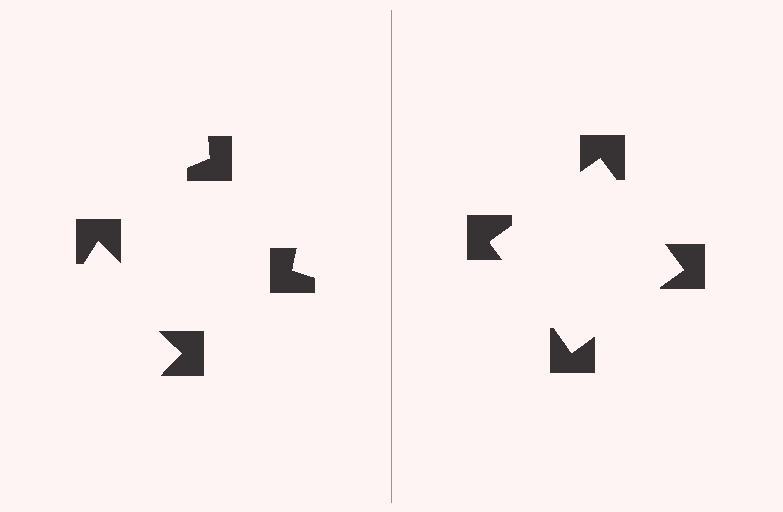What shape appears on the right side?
An illusory square.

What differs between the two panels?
The notched squares are positioned identically on both sides; only the wedge orientations differ. On the right they align to a square; on the left they are misaligned.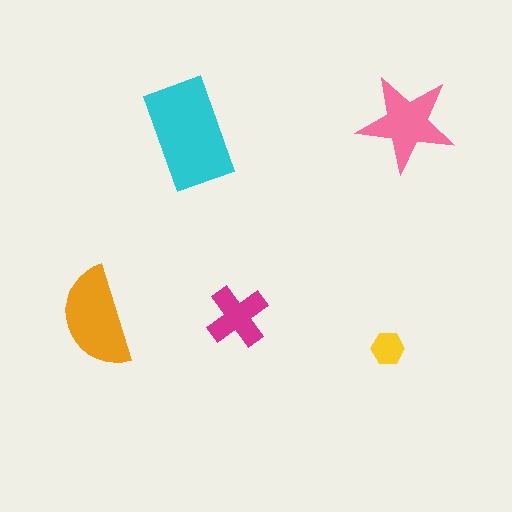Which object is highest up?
The pink star is topmost.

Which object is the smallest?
The yellow hexagon.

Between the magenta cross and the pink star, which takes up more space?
The pink star.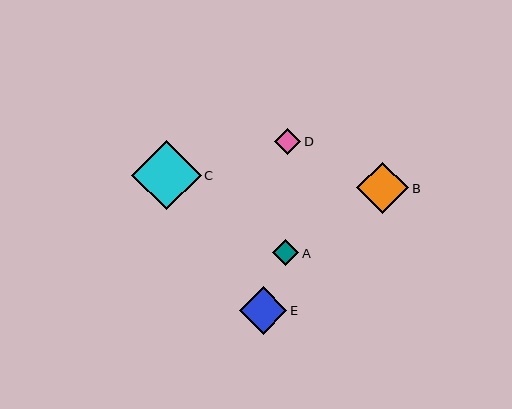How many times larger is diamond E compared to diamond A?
Diamond E is approximately 1.8 times the size of diamond A.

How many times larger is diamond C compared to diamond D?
Diamond C is approximately 2.6 times the size of diamond D.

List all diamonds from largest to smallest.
From largest to smallest: C, B, E, D, A.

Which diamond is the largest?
Diamond C is the largest with a size of approximately 69 pixels.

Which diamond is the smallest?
Diamond A is the smallest with a size of approximately 26 pixels.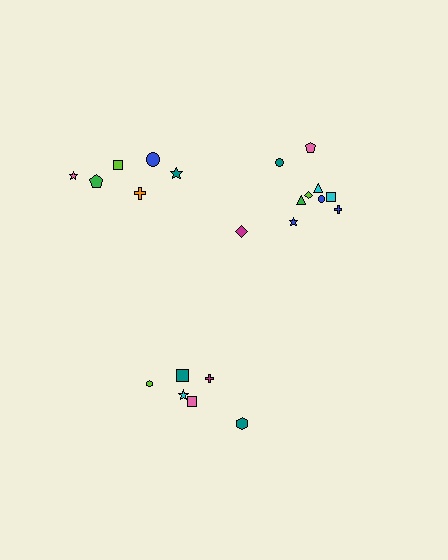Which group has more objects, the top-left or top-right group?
The top-right group.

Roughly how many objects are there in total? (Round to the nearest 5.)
Roughly 20 objects in total.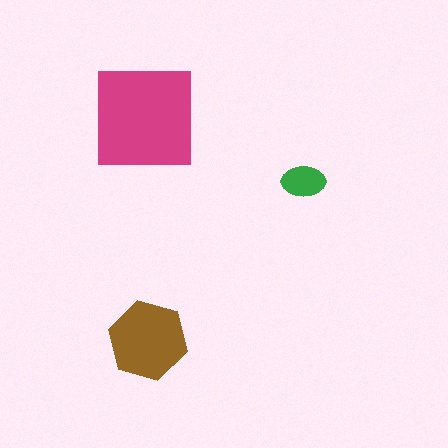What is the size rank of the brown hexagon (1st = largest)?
2nd.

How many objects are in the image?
There are 3 objects in the image.